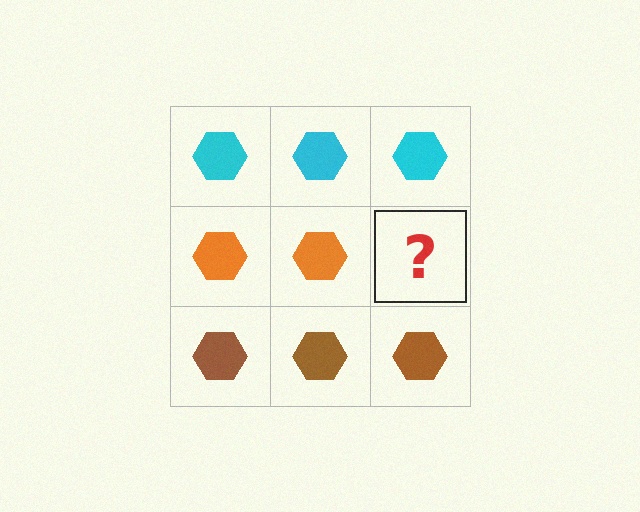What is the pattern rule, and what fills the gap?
The rule is that each row has a consistent color. The gap should be filled with an orange hexagon.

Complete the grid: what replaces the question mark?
The question mark should be replaced with an orange hexagon.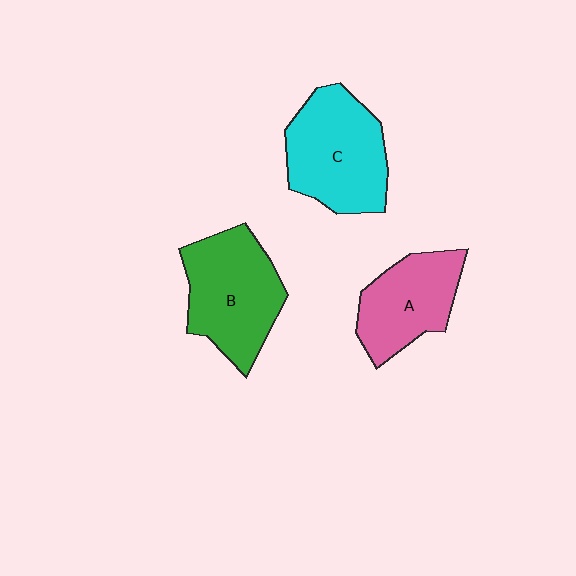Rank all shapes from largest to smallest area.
From largest to smallest: C (cyan), B (green), A (pink).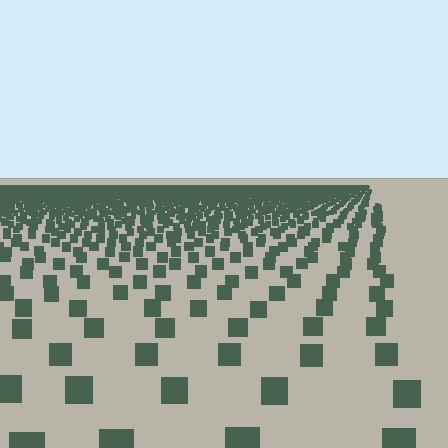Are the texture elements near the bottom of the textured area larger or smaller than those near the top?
Larger. Near the bottom, elements are closer to the viewer and appear at a bigger on-screen size.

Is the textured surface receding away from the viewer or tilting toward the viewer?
The surface is receding away from the viewer. Texture elements get smaller and denser toward the top.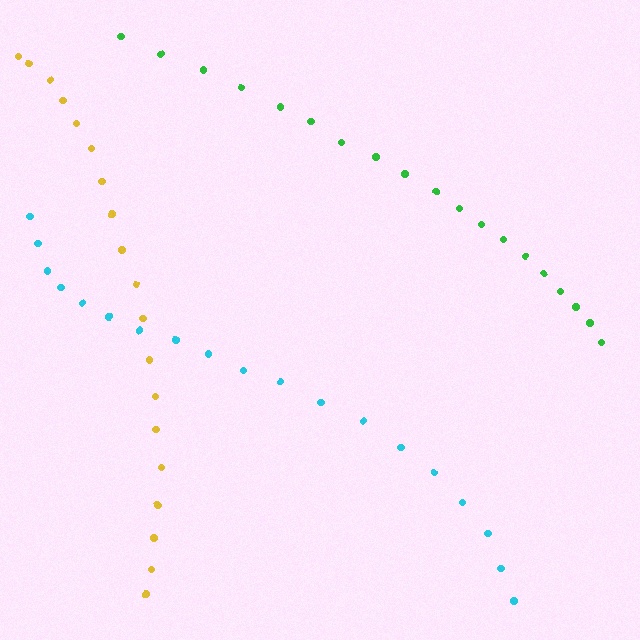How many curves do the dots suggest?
There are 3 distinct paths.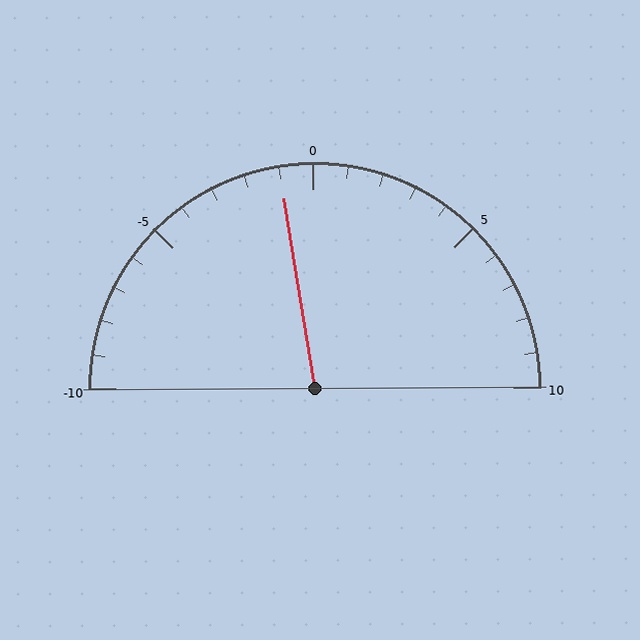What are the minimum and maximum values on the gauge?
The gauge ranges from -10 to 10.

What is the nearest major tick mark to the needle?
The nearest major tick mark is 0.